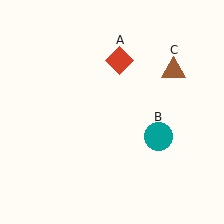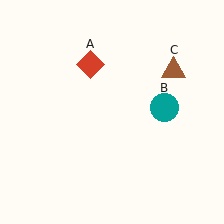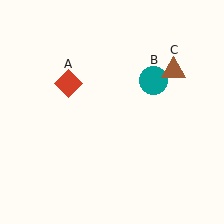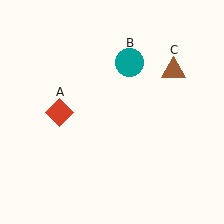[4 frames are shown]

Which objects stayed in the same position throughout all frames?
Brown triangle (object C) remained stationary.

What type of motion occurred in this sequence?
The red diamond (object A), teal circle (object B) rotated counterclockwise around the center of the scene.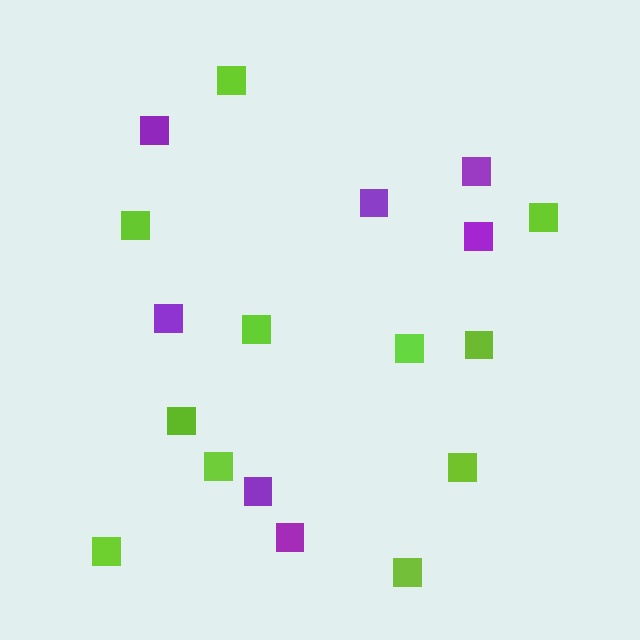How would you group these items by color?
There are 2 groups: one group of purple squares (7) and one group of lime squares (11).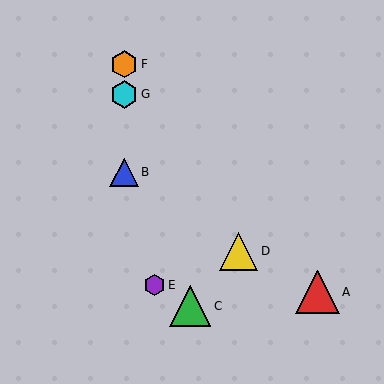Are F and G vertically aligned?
Yes, both are at x≈124.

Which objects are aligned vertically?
Objects B, F, G are aligned vertically.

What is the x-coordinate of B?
Object B is at x≈124.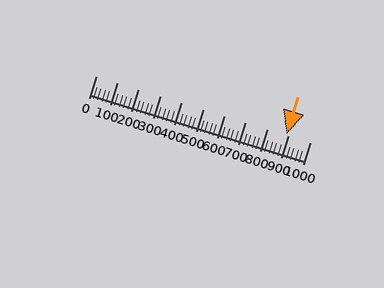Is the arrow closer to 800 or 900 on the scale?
The arrow is closer to 900.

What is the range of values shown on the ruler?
The ruler shows values from 0 to 1000.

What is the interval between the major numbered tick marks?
The major tick marks are spaced 100 units apart.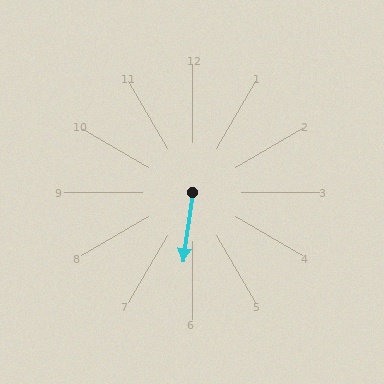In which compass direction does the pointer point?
South.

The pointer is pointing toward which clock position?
Roughly 6 o'clock.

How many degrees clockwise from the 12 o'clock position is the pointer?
Approximately 188 degrees.